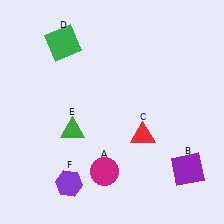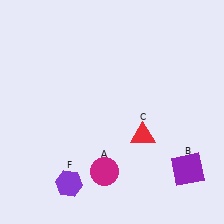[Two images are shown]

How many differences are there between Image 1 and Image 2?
There are 2 differences between the two images.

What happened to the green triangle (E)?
The green triangle (E) was removed in Image 2. It was in the bottom-left area of Image 1.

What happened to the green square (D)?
The green square (D) was removed in Image 2. It was in the top-left area of Image 1.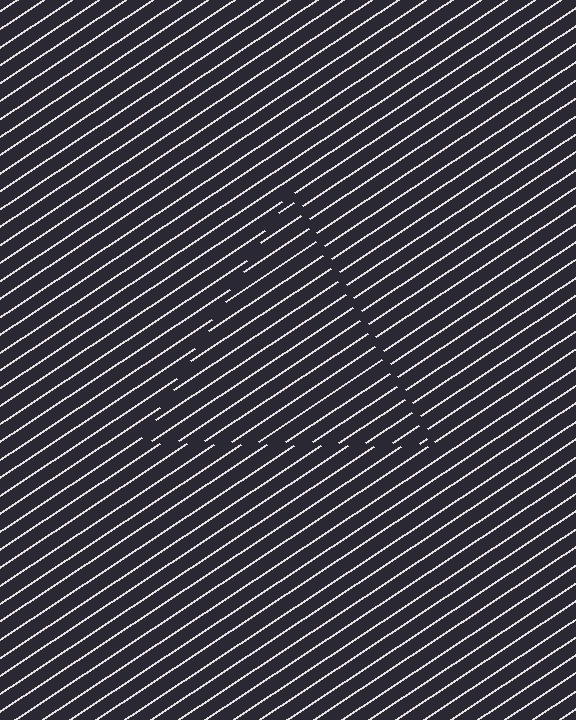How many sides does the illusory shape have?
3 sides — the line-ends trace a triangle.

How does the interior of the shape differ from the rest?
The interior of the shape contains the same grating, shifted by half a period — the contour is defined by the phase discontinuity where line-ends from the inner and outer gratings abut.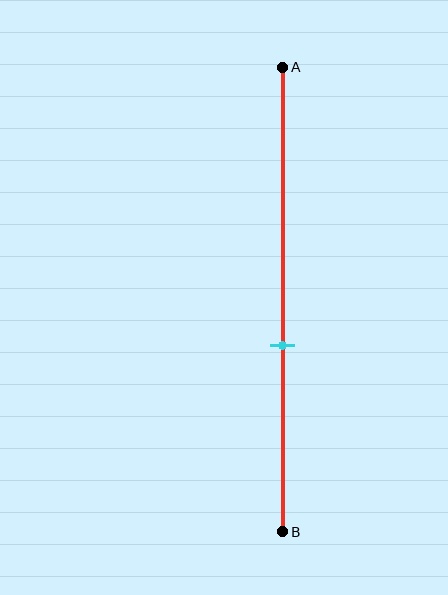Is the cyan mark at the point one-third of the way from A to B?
No, the mark is at about 60% from A, not at the 33% one-third point.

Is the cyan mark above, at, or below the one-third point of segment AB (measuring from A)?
The cyan mark is below the one-third point of segment AB.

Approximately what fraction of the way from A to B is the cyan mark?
The cyan mark is approximately 60% of the way from A to B.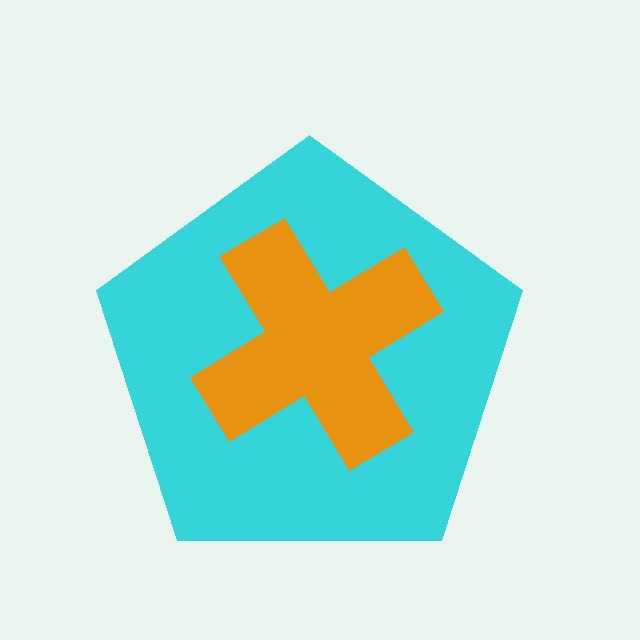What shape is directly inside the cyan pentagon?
The orange cross.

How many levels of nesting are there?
2.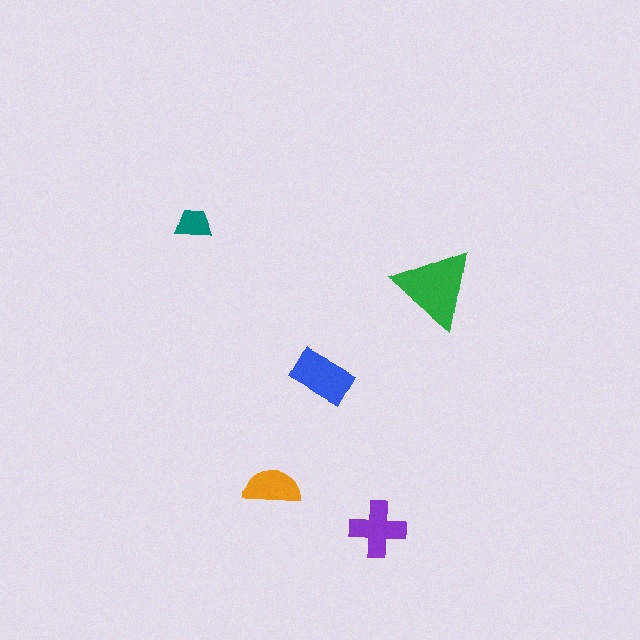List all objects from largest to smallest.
The green triangle, the blue rectangle, the purple cross, the orange semicircle, the teal trapezoid.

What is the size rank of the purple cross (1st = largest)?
3rd.